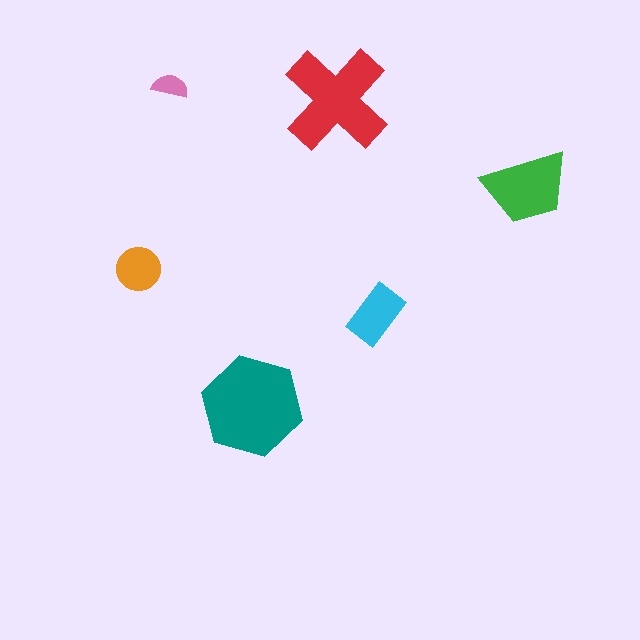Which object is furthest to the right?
The green trapezoid is rightmost.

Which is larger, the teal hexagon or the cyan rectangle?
The teal hexagon.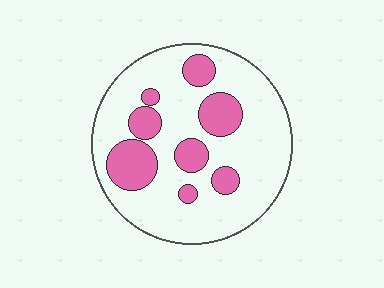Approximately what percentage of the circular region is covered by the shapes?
Approximately 25%.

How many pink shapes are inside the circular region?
8.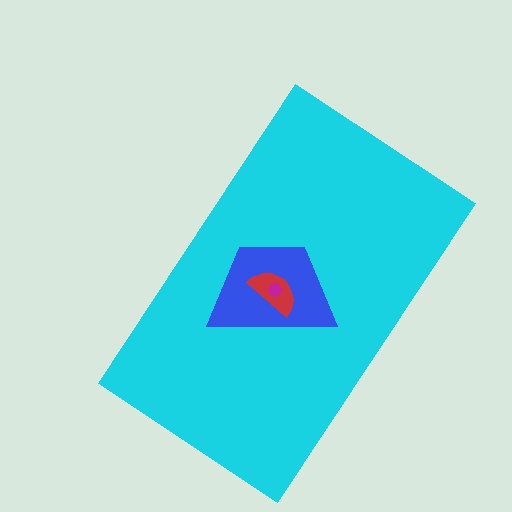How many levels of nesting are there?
4.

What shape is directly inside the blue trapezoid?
The red semicircle.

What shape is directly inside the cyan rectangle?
The blue trapezoid.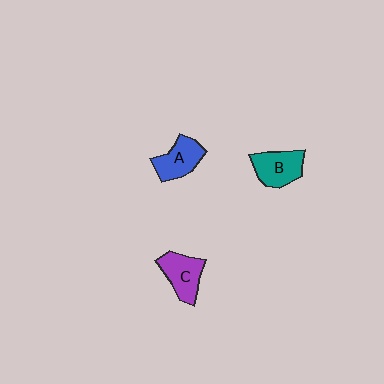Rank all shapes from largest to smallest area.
From largest to smallest: B (teal), C (purple), A (blue).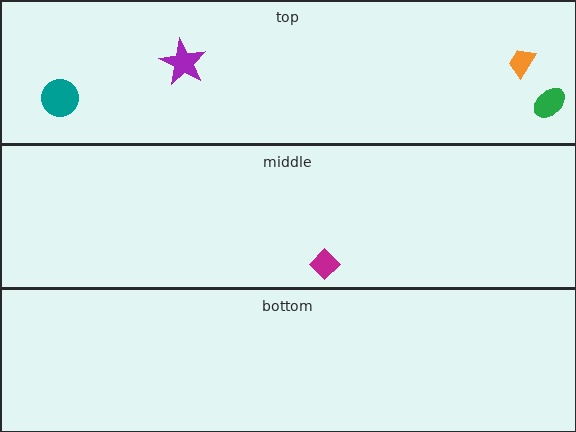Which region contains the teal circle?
The top region.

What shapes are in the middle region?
The magenta diamond.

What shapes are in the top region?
The green ellipse, the purple star, the orange trapezoid, the teal circle.